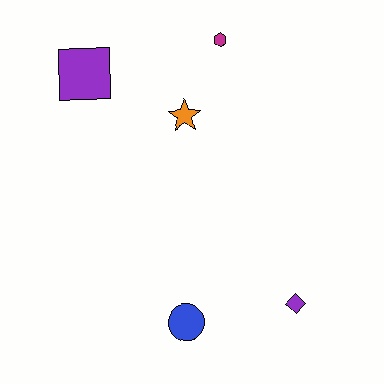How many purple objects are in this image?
There are 2 purple objects.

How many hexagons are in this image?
There is 1 hexagon.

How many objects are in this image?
There are 5 objects.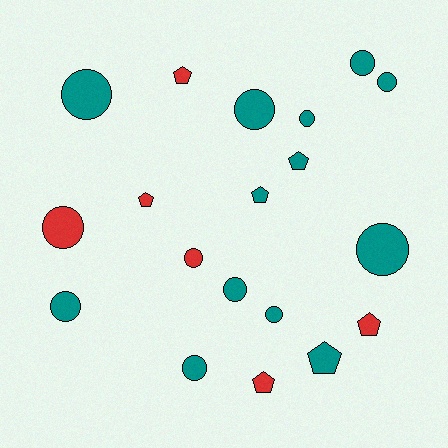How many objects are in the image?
There are 19 objects.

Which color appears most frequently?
Teal, with 13 objects.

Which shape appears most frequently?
Circle, with 12 objects.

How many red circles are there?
There are 2 red circles.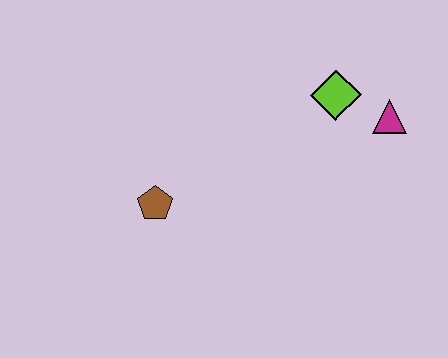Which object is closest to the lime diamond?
The magenta triangle is closest to the lime diamond.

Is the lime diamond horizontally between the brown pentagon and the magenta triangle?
Yes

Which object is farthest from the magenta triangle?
The brown pentagon is farthest from the magenta triangle.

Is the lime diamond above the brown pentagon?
Yes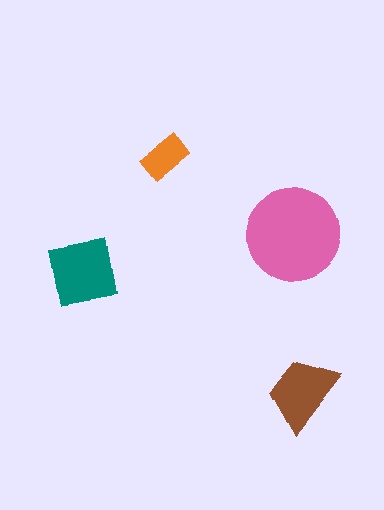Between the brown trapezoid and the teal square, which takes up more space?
The teal square.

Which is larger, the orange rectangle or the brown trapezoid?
The brown trapezoid.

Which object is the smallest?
The orange rectangle.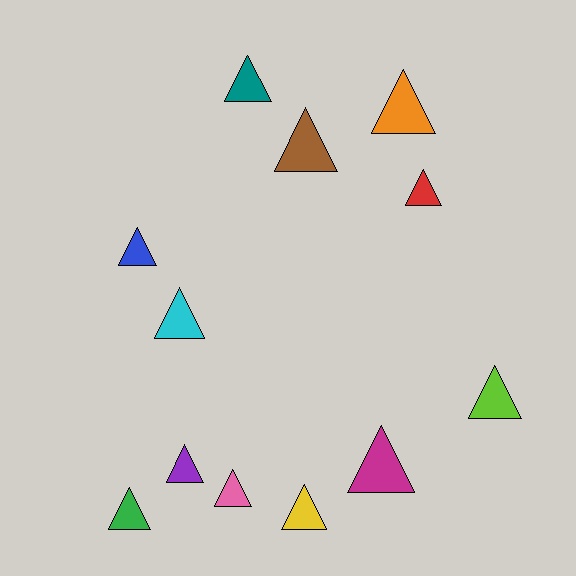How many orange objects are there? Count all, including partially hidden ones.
There is 1 orange object.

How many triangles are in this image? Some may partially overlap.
There are 12 triangles.